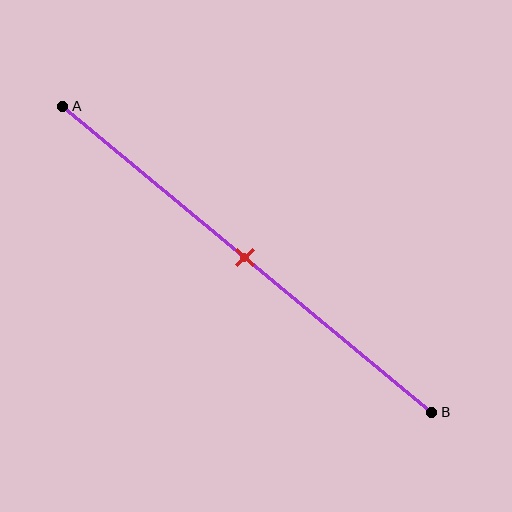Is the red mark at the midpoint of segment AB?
Yes, the mark is approximately at the midpoint.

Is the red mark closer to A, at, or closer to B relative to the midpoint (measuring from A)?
The red mark is approximately at the midpoint of segment AB.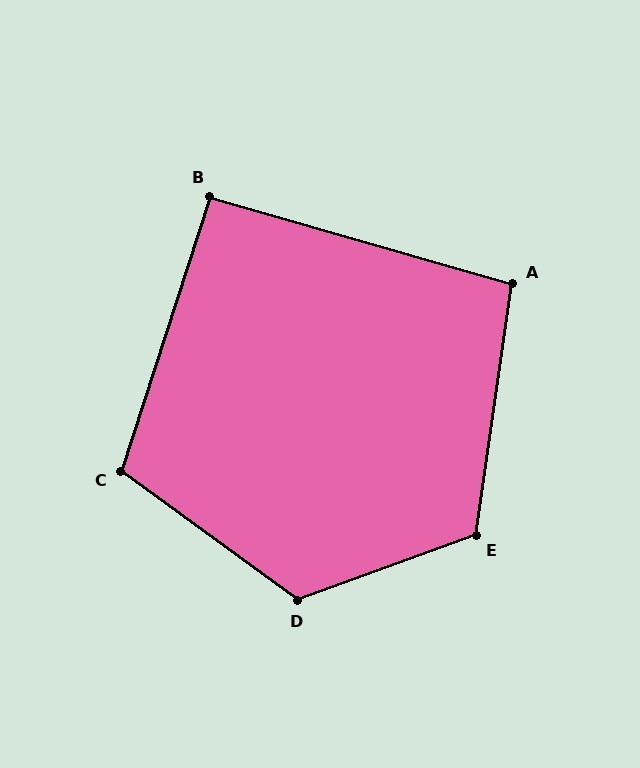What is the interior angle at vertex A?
Approximately 98 degrees (obtuse).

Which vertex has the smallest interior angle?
B, at approximately 92 degrees.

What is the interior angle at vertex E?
Approximately 118 degrees (obtuse).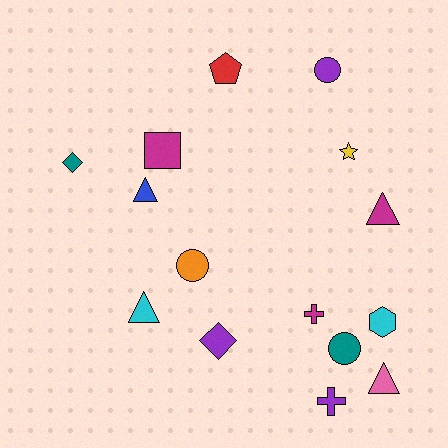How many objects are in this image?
There are 15 objects.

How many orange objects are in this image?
There is 1 orange object.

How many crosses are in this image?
There are 2 crosses.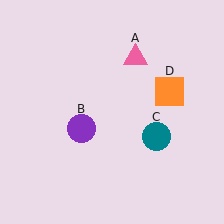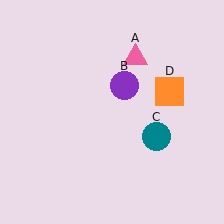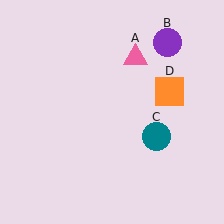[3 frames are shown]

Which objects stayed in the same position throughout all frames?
Pink triangle (object A) and teal circle (object C) and orange square (object D) remained stationary.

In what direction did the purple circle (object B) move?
The purple circle (object B) moved up and to the right.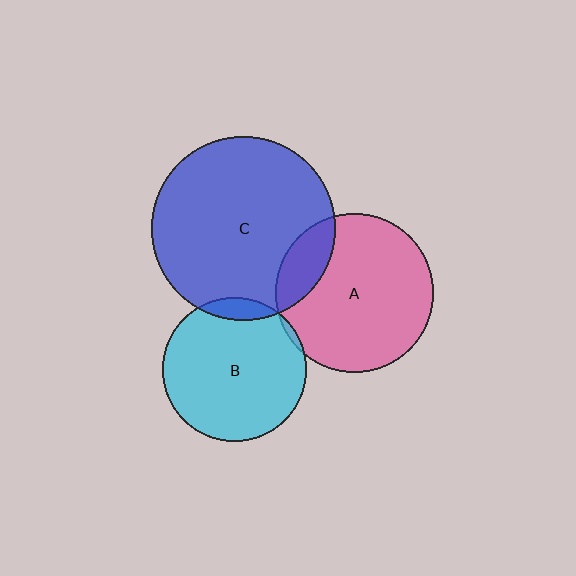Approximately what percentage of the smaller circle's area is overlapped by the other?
Approximately 10%.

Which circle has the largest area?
Circle C (blue).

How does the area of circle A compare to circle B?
Approximately 1.2 times.